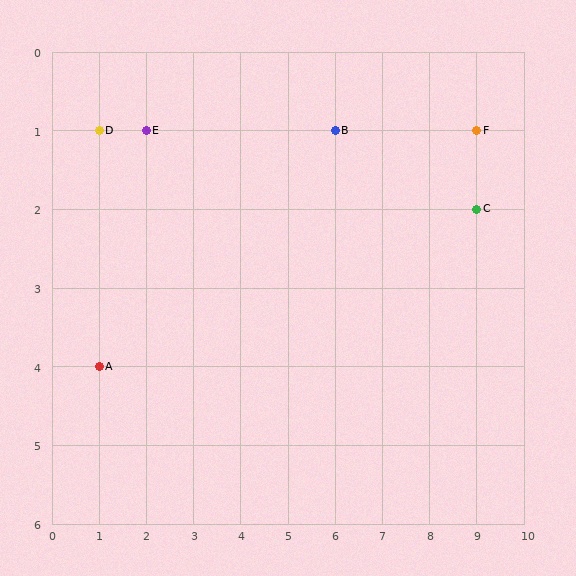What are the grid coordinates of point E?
Point E is at grid coordinates (2, 1).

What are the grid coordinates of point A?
Point A is at grid coordinates (1, 4).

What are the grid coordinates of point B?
Point B is at grid coordinates (6, 1).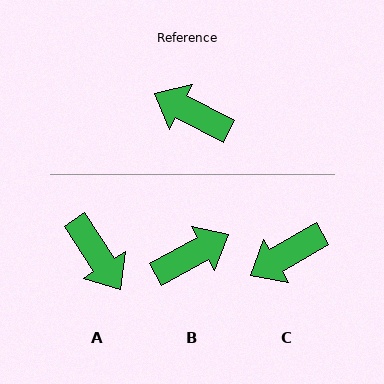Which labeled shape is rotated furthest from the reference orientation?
A, about 150 degrees away.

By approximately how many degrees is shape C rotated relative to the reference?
Approximately 57 degrees counter-clockwise.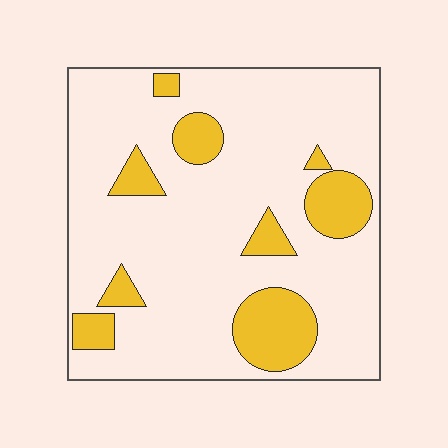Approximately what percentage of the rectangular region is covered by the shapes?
Approximately 20%.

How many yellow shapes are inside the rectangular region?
9.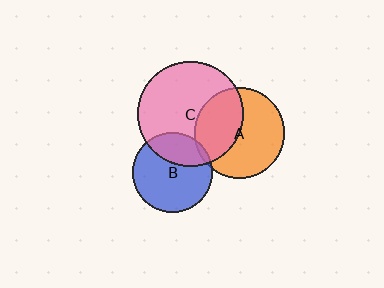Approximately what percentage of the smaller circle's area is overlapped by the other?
Approximately 40%.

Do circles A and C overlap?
Yes.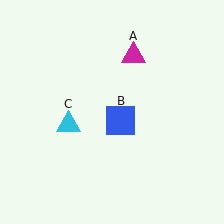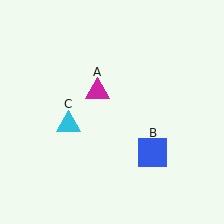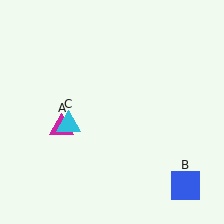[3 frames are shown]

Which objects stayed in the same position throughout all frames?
Cyan triangle (object C) remained stationary.